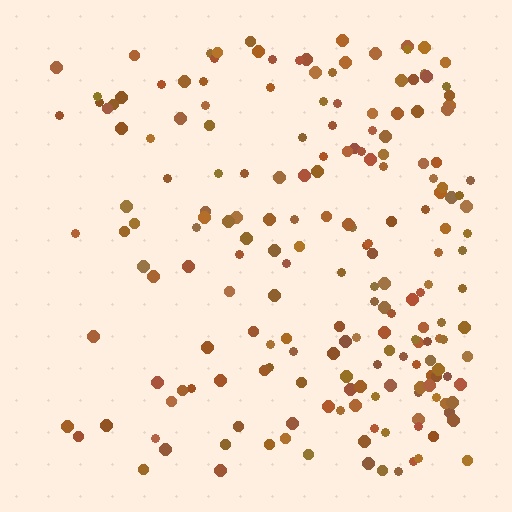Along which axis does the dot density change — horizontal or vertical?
Horizontal.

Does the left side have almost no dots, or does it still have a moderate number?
Still a moderate number, just noticeably fewer than the right.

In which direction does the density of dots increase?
From left to right, with the right side densest.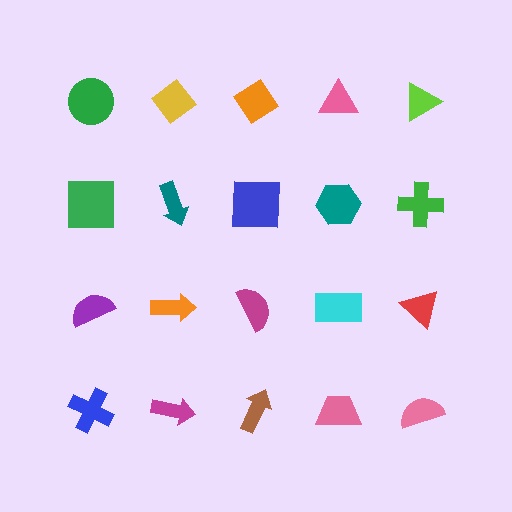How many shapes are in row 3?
5 shapes.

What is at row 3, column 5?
A red triangle.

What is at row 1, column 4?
A pink triangle.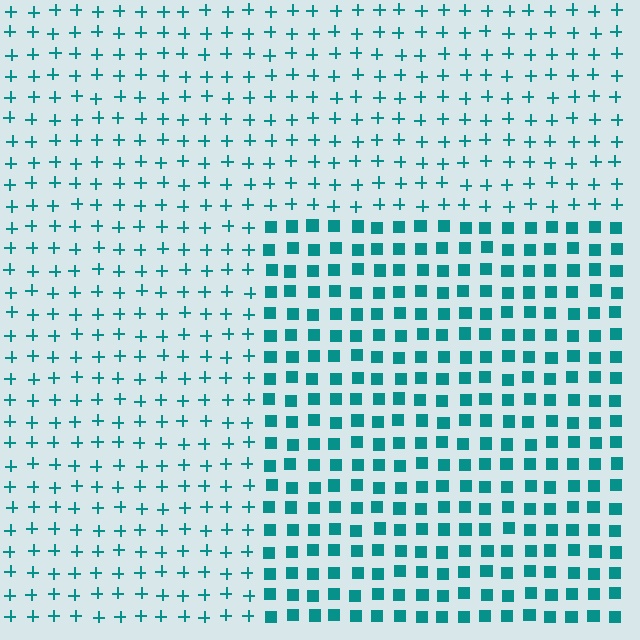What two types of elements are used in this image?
The image uses squares inside the rectangle region and plus signs outside it.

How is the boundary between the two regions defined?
The boundary is defined by a change in element shape: squares inside vs. plus signs outside. All elements share the same color and spacing.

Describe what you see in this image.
The image is filled with small teal elements arranged in a uniform grid. A rectangle-shaped region contains squares, while the surrounding area contains plus signs. The boundary is defined purely by the change in element shape.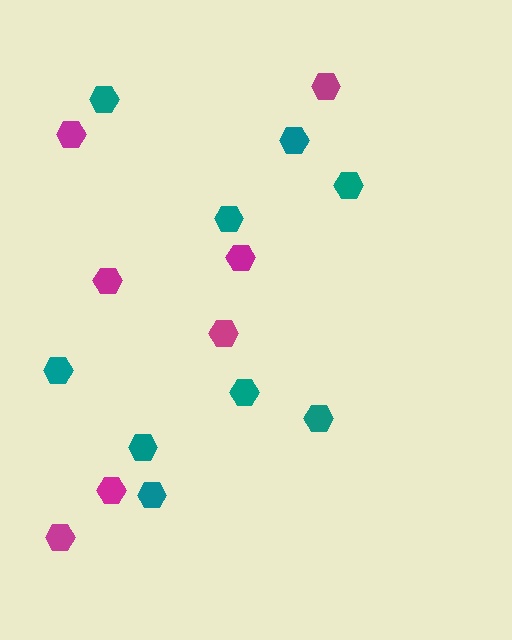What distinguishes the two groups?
There are 2 groups: one group of magenta hexagons (7) and one group of teal hexagons (9).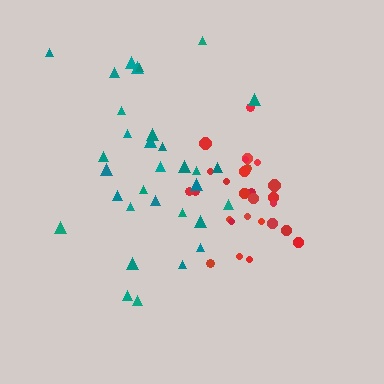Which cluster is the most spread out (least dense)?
Teal.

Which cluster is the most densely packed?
Red.